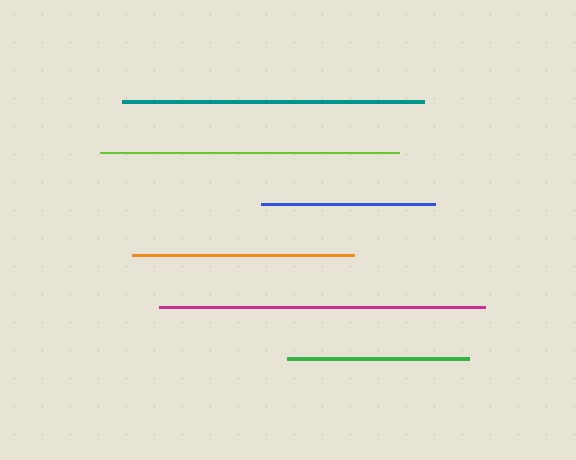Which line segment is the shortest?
The blue line is the shortest at approximately 174 pixels.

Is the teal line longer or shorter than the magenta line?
The magenta line is longer than the teal line.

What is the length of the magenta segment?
The magenta segment is approximately 326 pixels long.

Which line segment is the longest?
The magenta line is the longest at approximately 326 pixels.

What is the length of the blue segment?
The blue segment is approximately 174 pixels long.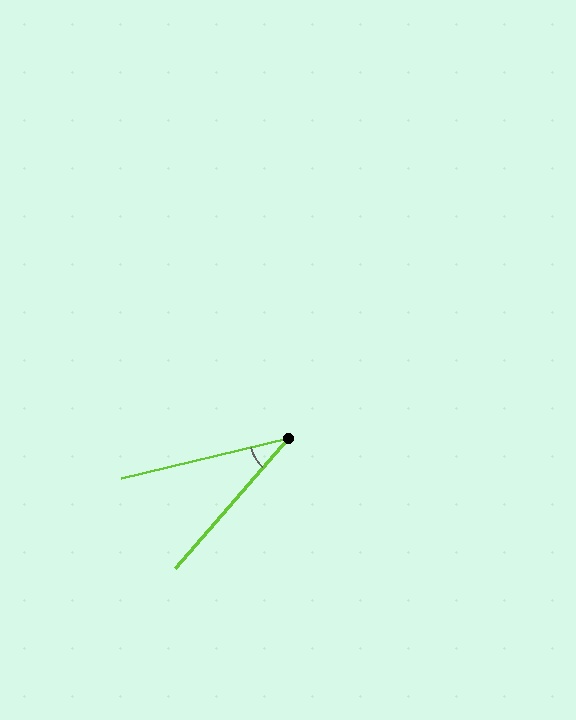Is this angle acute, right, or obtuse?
It is acute.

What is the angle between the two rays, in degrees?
Approximately 35 degrees.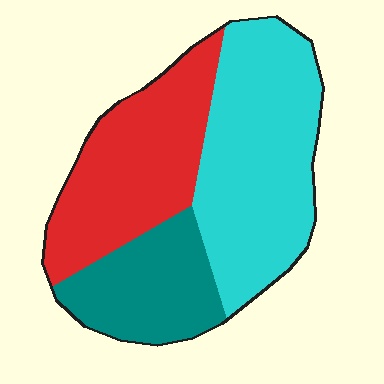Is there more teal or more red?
Red.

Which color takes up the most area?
Cyan, at roughly 45%.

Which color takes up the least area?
Teal, at roughly 20%.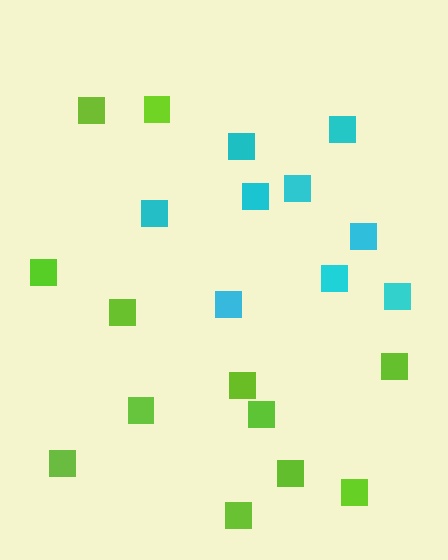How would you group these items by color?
There are 2 groups: one group of cyan squares (9) and one group of lime squares (12).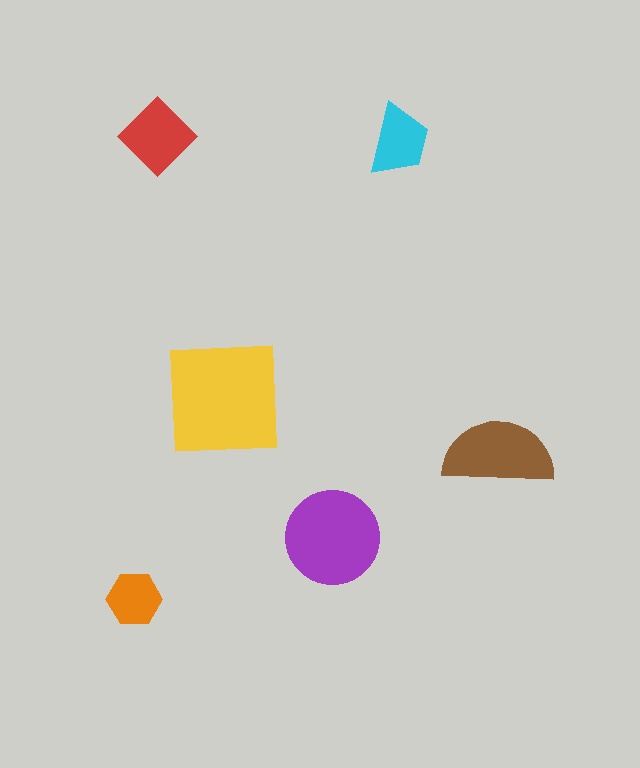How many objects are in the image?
There are 6 objects in the image.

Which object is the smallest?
The orange hexagon.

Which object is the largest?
The yellow square.